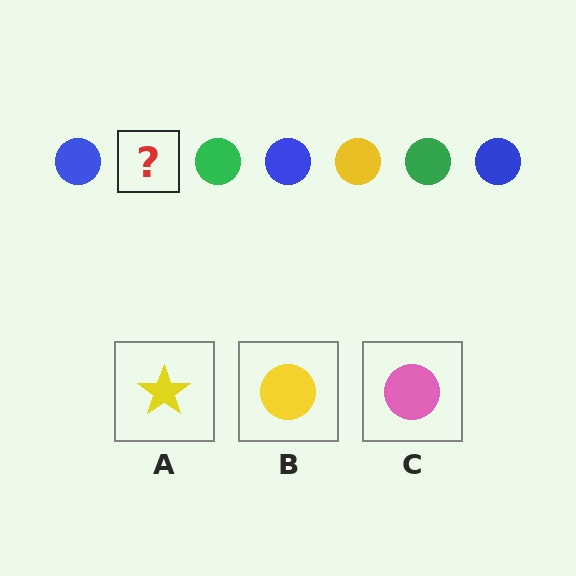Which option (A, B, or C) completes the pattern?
B.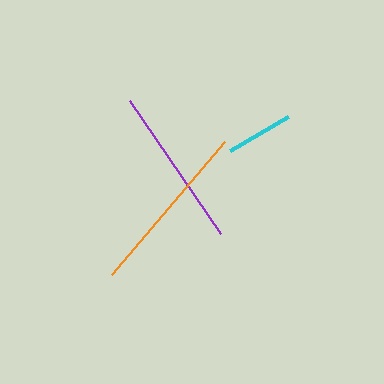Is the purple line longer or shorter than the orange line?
The orange line is longer than the purple line.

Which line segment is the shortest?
The cyan line is the shortest at approximately 68 pixels.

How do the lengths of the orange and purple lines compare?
The orange and purple lines are approximately the same length.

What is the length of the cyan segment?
The cyan segment is approximately 68 pixels long.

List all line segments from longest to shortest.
From longest to shortest: orange, purple, cyan.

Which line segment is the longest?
The orange line is the longest at approximately 175 pixels.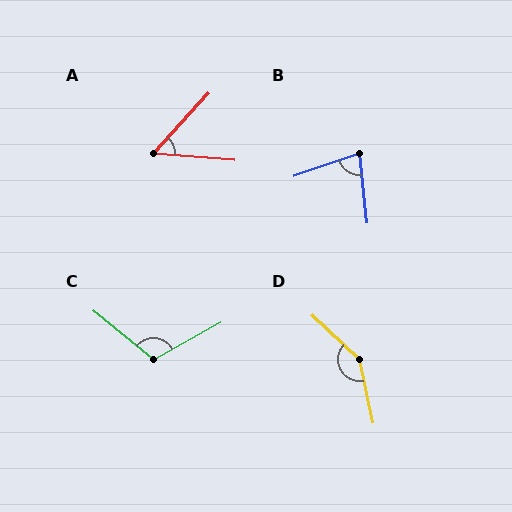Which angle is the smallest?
A, at approximately 52 degrees.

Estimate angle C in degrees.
Approximately 111 degrees.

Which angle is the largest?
D, at approximately 145 degrees.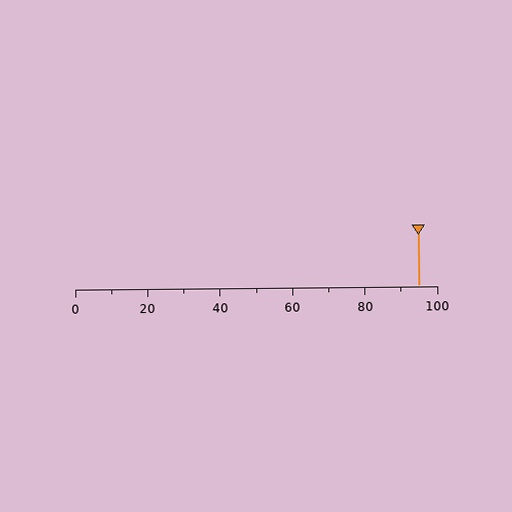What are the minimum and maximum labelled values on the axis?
The axis runs from 0 to 100.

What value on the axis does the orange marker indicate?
The marker indicates approximately 95.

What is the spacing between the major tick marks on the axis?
The major ticks are spaced 20 apart.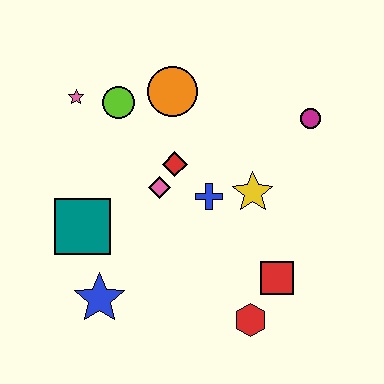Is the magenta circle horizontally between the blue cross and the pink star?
No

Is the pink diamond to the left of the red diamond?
Yes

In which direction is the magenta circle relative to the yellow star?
The magenta circle is above the yellow star.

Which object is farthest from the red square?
The pink star is farthest from the red square.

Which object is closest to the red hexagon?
The red square is closest to the red hexagon.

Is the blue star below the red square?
Yes